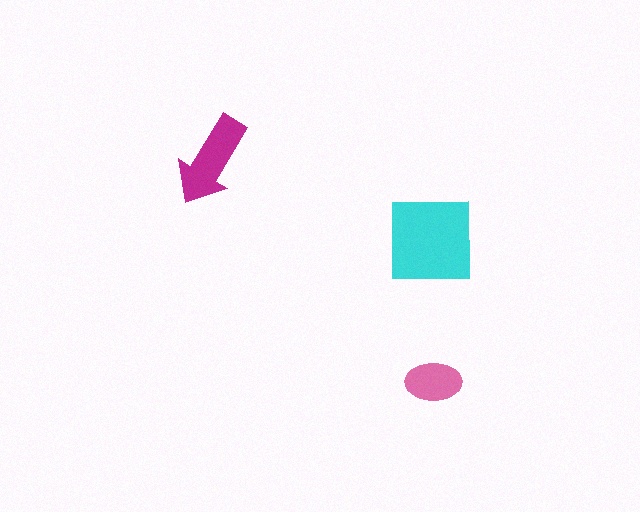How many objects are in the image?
There are 3 objects in the image.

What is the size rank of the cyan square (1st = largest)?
1st.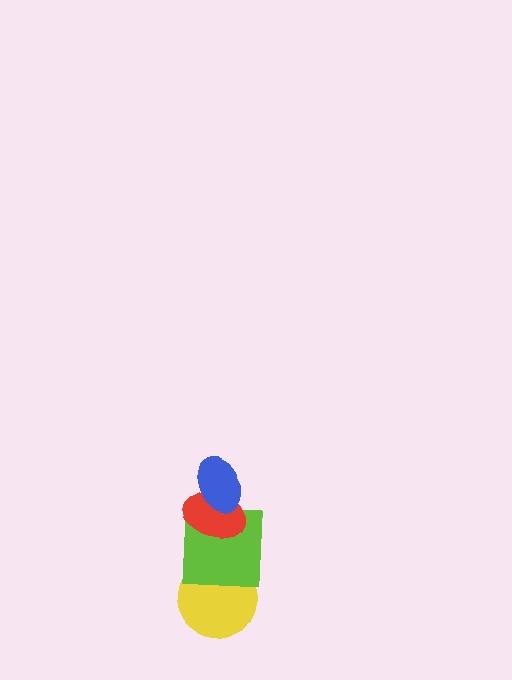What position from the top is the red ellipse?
The red ellipse is 2nd from the top.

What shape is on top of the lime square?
The red ellipse is on top of the lime square.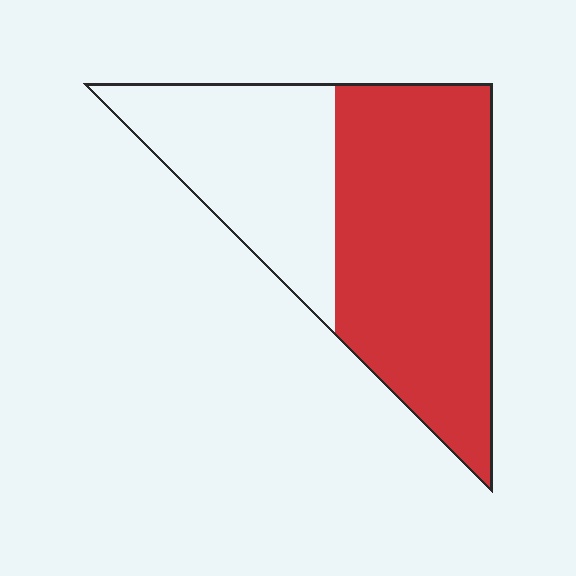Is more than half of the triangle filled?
Yes.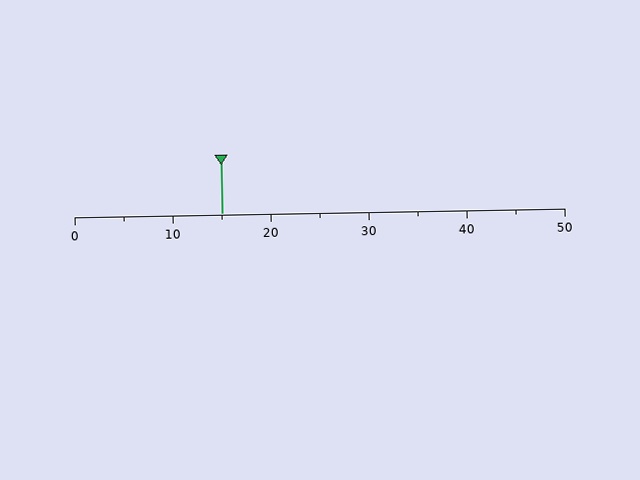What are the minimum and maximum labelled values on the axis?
The axis runs from 0 to 50.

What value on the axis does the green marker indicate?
The marker indicates approximately 15.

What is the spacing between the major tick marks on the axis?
The major ticks are spaced 10 apart.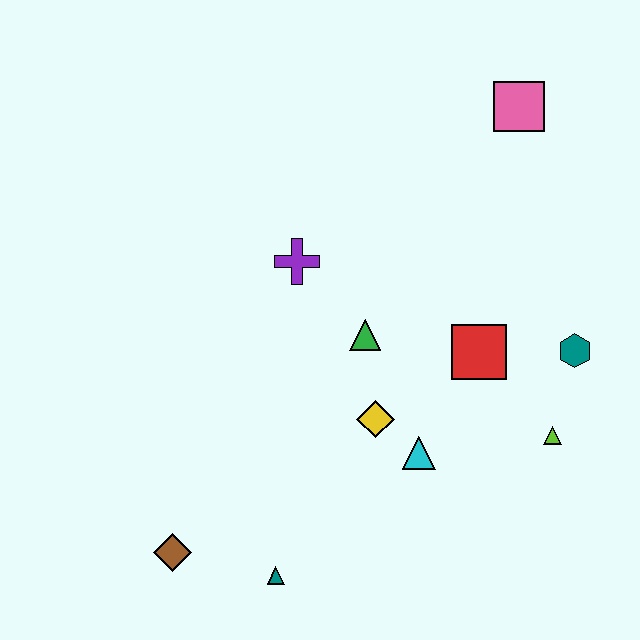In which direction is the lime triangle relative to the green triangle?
The lime triangle is to the right of the green triangle.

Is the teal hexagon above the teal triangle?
Yes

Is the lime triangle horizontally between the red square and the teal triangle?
No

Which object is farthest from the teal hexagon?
The brown diamond is farthest from the teal hexagon.